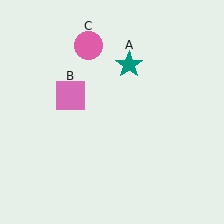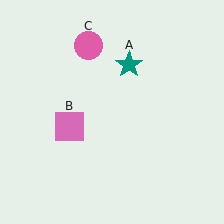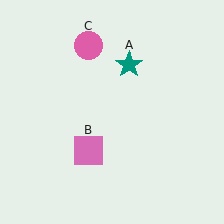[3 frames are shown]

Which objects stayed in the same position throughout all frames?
Teal star (object A) and pink circle (object C) remained stationary.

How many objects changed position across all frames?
1 object changed position: pink square (object B).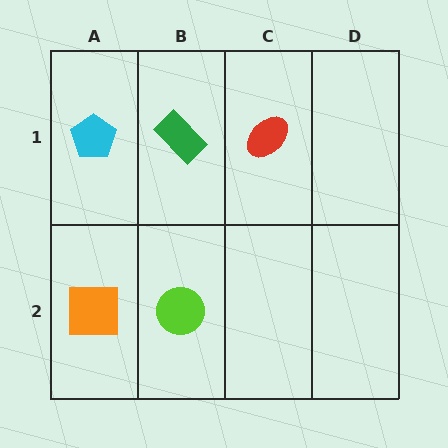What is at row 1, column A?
A cyan pentagon.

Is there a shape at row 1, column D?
No, that cell is empty.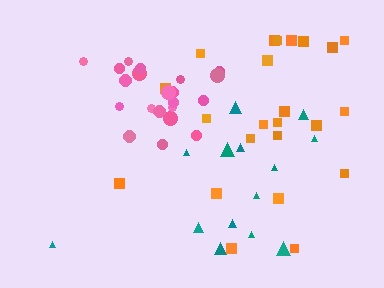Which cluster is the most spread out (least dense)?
Teal.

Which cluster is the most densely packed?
Pink.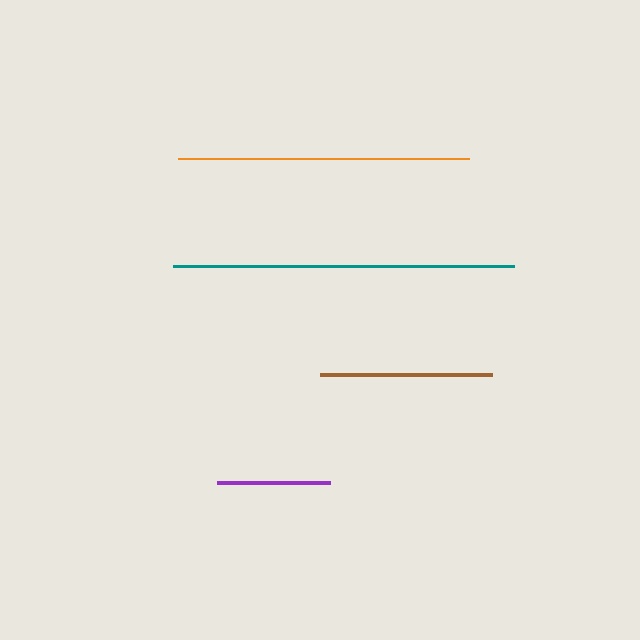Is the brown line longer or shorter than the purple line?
The brown line is longer than the purple line.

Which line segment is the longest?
The teal line is the longest at approximately 341 pixels.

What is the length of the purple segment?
The purple segment is approximately 113 pixels long.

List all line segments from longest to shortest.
From longest to shortest: teal, orange, brown, purple.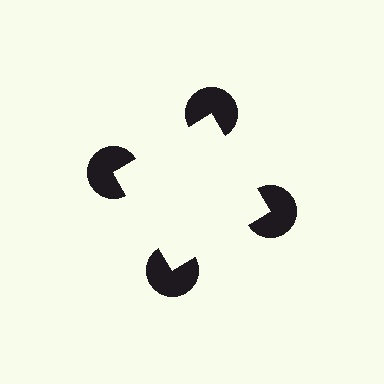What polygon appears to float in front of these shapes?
An illusory square — its edges are inferred from the aligned wedge cuts in the pac-man discs, not physically drawn.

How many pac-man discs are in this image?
There are 4 — one at each vertex of the illusory square.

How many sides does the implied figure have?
4 sides.